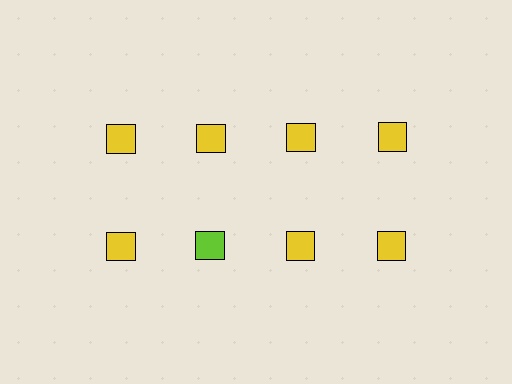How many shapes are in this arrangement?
There are 8 shapes arranged in a grid pattern.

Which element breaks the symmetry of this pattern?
The lime square in the second row, second from left column breaks the symmetry. All other shapes are yellow squares.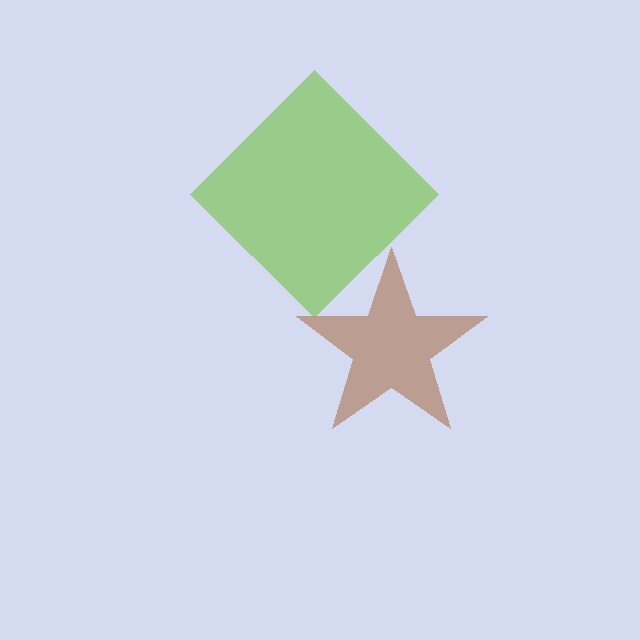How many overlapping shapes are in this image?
There are 2 overlapping shapes in the image.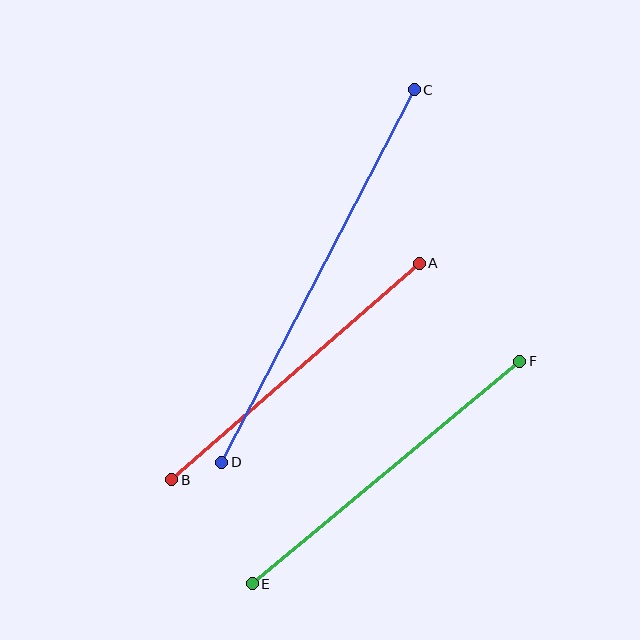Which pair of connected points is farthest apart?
Points C and D are farthest apart.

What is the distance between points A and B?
The distance is approximately 329 pixels.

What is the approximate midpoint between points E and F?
The midpoint is at approximately (386, 473) pixels.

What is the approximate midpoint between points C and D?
The midpoint is at approximately (318, 276) pixels.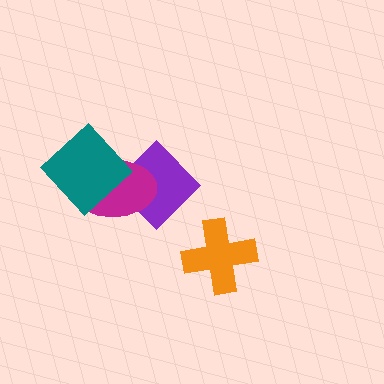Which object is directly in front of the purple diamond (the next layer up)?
The magenta ellipse is directly in front of the purple diamond.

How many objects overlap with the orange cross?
0 objects overlap with the orange cross.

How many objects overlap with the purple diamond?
2 objects overlap with the purple diamond.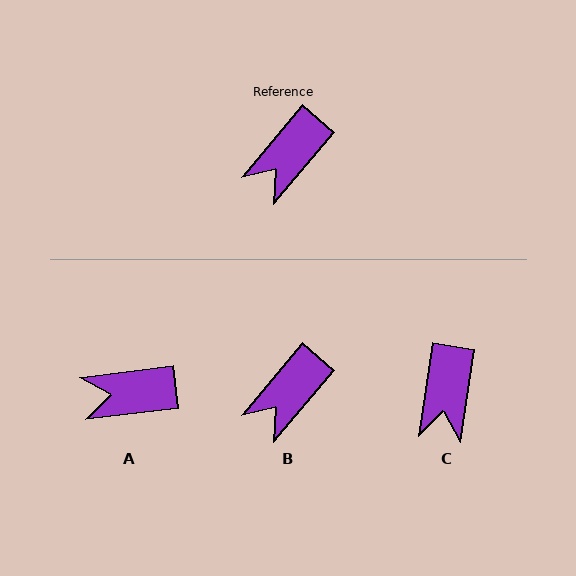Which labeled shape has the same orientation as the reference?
B.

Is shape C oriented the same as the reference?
No, it is off by about 32 degrees.